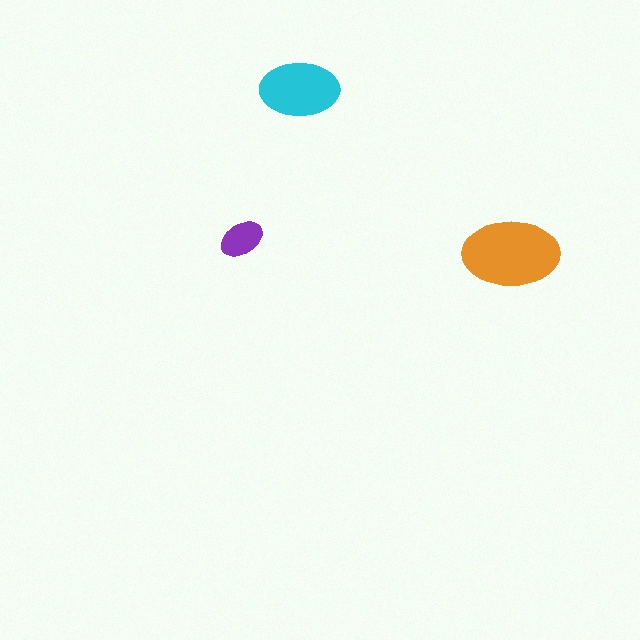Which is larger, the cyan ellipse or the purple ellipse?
The cyan one.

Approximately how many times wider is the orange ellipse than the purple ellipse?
About 2 times wider.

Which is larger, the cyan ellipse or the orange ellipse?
The orange one.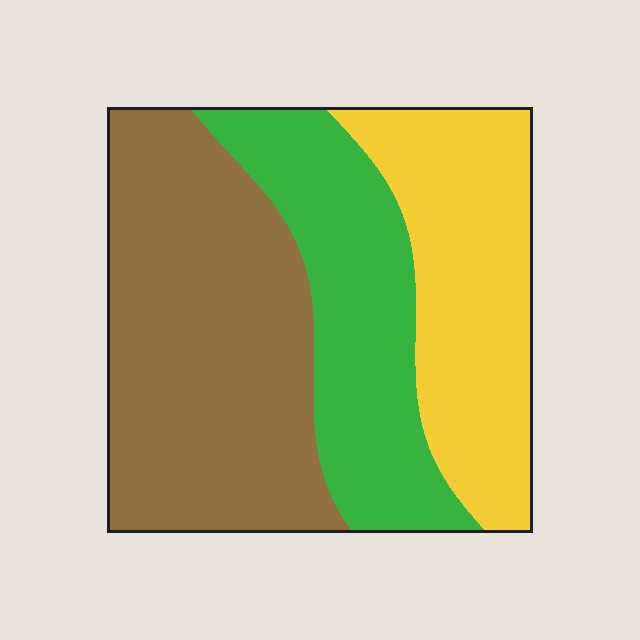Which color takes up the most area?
Brown, at roughly 45%.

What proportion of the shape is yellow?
Yellow covers around 30% of the shape.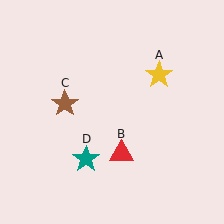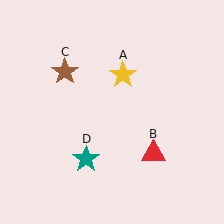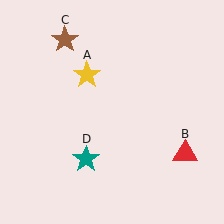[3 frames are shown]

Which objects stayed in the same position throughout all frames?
Teal star (object D) remained stationary.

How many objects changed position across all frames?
3 objects changed position: yellow star (object A), red triangle (object B), brown star (object C).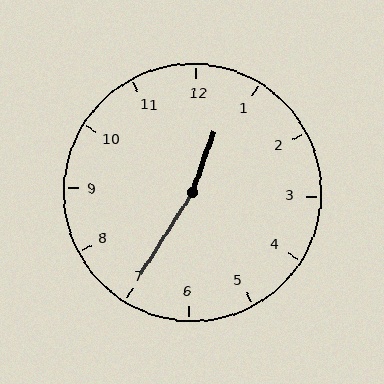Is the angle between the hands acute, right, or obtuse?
It is obtuse.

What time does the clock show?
12:35.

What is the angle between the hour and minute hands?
Approximately 168 degrees.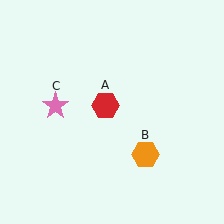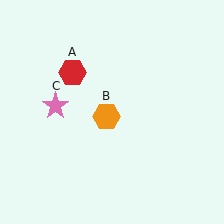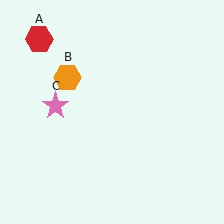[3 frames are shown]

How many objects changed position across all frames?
2 objects changed position: red hexagon (object A), orange hexagon (object B).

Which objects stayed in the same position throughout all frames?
Pink star (object C) remained stationary.